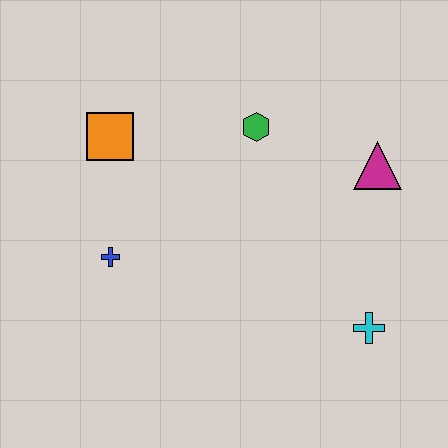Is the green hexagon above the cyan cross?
Yes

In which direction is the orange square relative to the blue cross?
The orange square is above the blue cross.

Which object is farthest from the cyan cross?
The orange square is farthest from the cyan cross.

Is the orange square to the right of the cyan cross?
No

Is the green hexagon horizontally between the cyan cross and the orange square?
Yes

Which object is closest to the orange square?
The blue cross is closest to the orange square.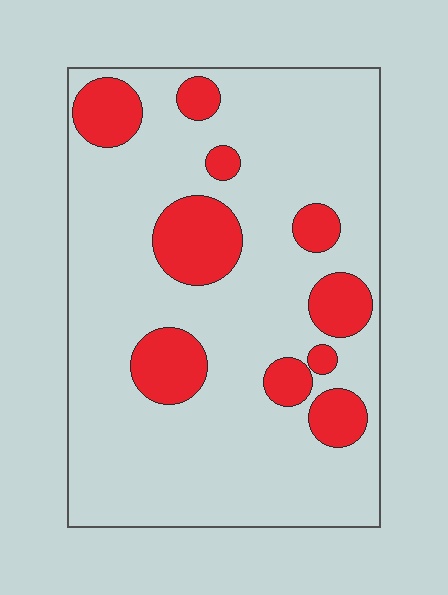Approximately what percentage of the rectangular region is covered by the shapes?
Approximately 20%.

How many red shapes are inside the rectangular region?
10.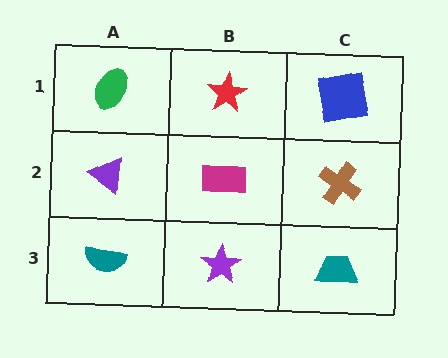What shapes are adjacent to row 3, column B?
A magenta rectangle (row 2, column B), a teal semicircle (row 3, column A), a teal trapezoid (row 3, column C).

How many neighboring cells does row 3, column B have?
3.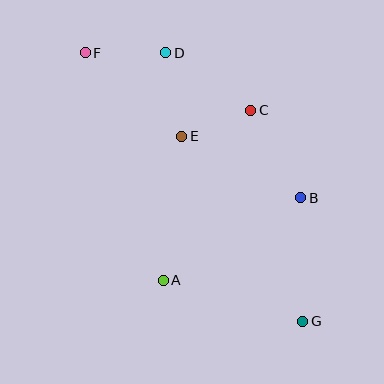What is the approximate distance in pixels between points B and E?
The distance between B and E is approximately 134 pixels.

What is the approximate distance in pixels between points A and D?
The distance between A and D is approximately 227 pixels.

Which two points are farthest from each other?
Points F and G are farthest from each other.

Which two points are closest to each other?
Points C and E are closest to each other.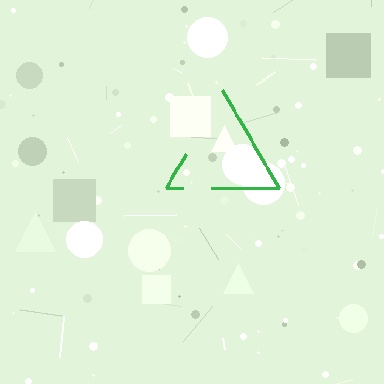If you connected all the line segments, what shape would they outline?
They would outline a triangle.